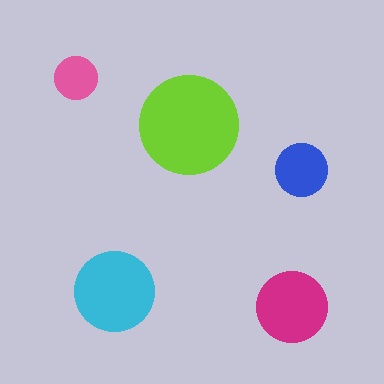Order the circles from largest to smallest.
the lime one, the cyan one, the magenta one, the blue one, the pink one.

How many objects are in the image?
There are 5 objects in the image.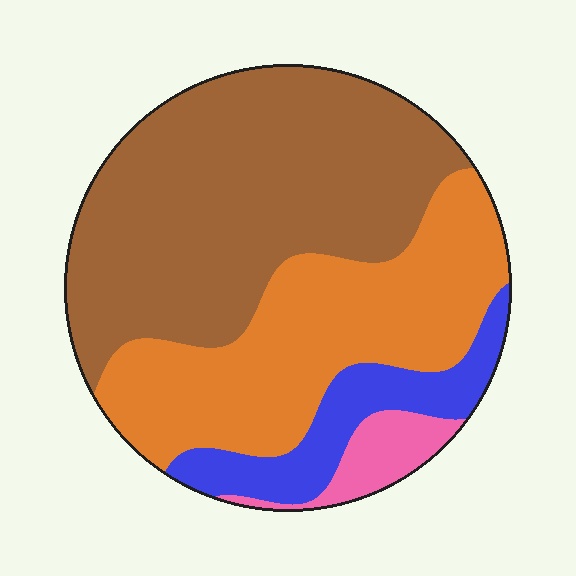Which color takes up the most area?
Brown, at roughly 50%.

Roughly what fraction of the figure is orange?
Orange takes up about one third (1/3) of the figure.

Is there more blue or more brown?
Brown.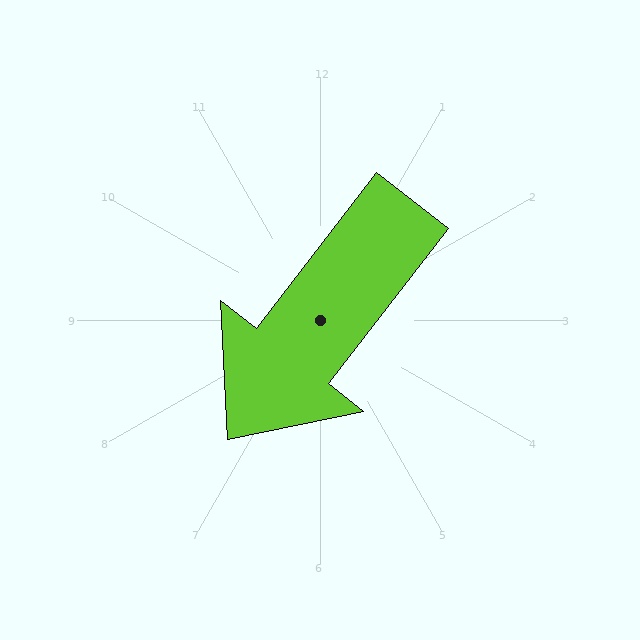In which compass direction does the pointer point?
Southwest.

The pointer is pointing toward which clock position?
Roughly 7 o'clock.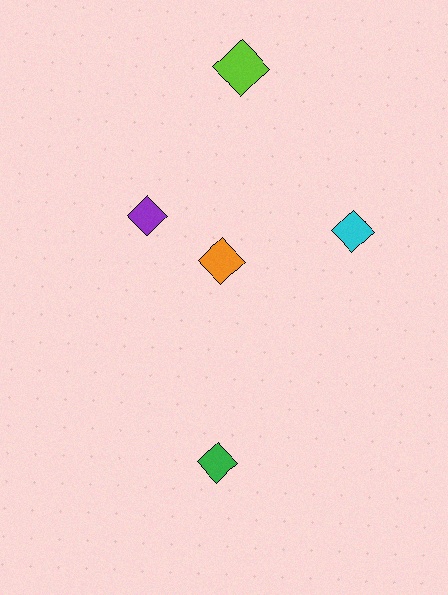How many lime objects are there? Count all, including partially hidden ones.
There is 1 lime object.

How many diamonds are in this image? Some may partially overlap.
There are 5 diamonds.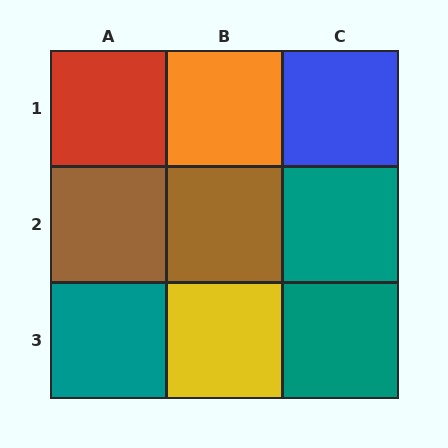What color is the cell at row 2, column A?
Brown.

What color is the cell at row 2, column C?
Teal.